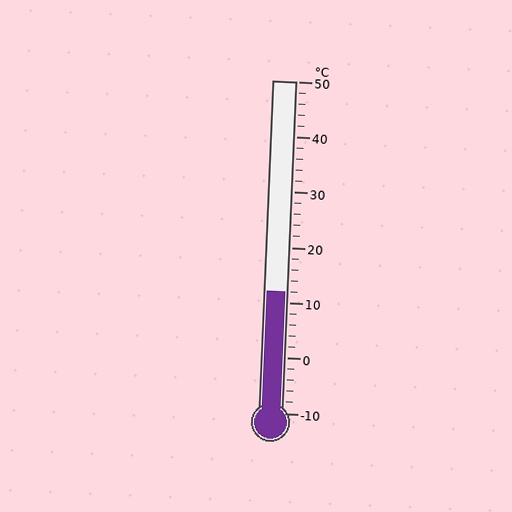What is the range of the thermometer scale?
The thermometer scale ranges from -10°C to 50°C.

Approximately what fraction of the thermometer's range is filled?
The thermometer is filled to approximately 35% of its range.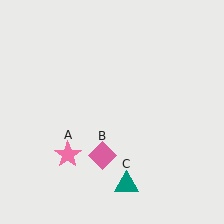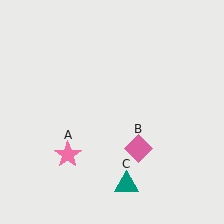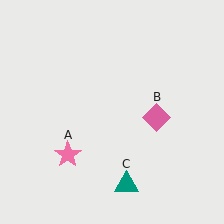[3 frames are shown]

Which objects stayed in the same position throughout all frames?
Pink star (object A) and teal triangle (object C) remained stationary.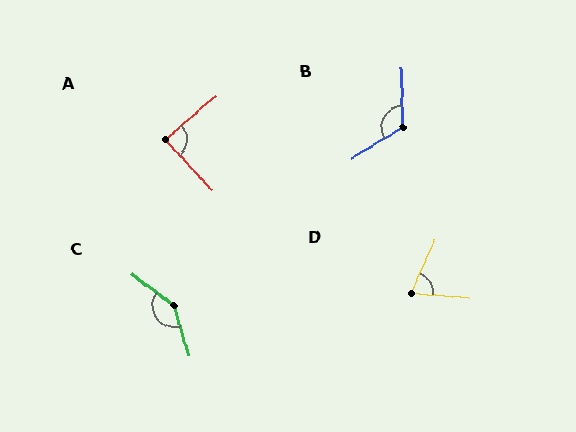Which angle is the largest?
C, at approximately 143 degrees.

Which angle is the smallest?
D, at approximately 70 degrees.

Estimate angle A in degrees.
Approximately 88 degrees.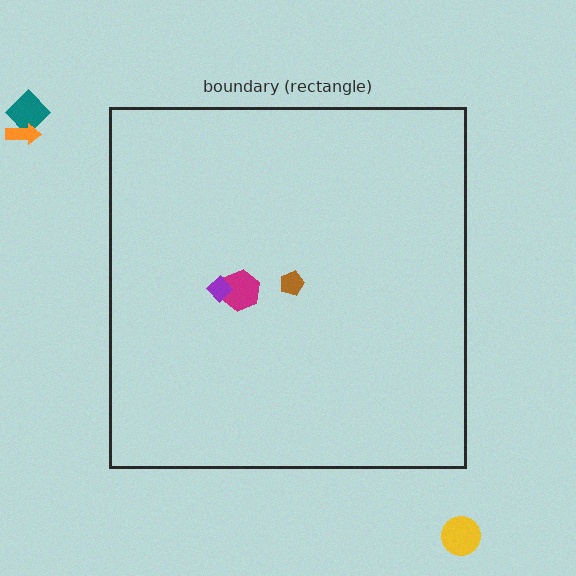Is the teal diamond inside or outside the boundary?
Outside.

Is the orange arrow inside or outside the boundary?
Outside.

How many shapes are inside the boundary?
3 inside, 3 outside.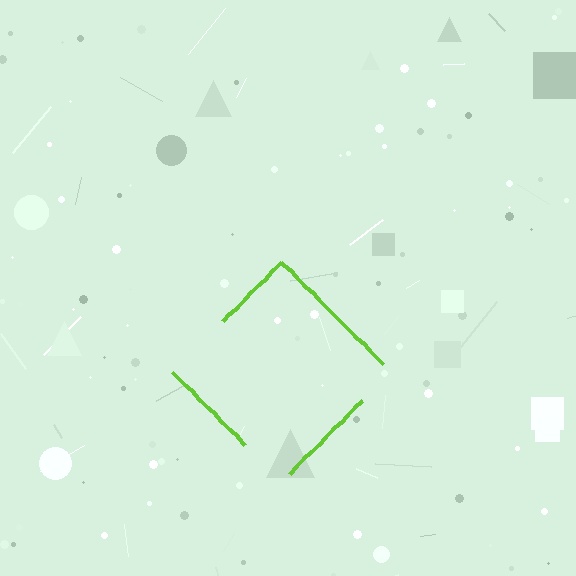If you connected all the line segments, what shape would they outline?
They would outline a diamond.